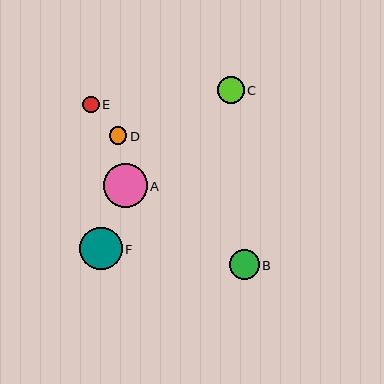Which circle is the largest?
Circle A is the largest with a size of approximately 44 pixels.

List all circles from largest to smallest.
From largest to smallest: A, F, B, C, D, E.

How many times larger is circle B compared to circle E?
Circle B is approximately 1.8 times the size of circle E.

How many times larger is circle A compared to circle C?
Circle A is approximately 1.6 times the size of circle C.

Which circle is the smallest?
Circle E is the smallest with a size of approximately 16 pixels.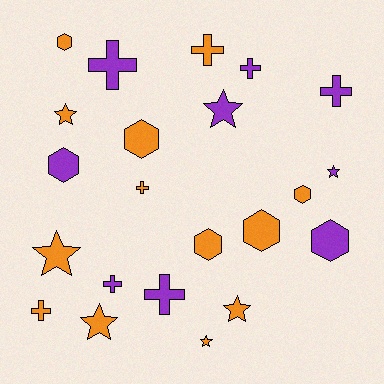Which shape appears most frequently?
Cross, with 8 objects.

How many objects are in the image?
There are 22 objects.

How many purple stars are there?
There are 2 purple stars.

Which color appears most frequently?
Orange, with 13 objects.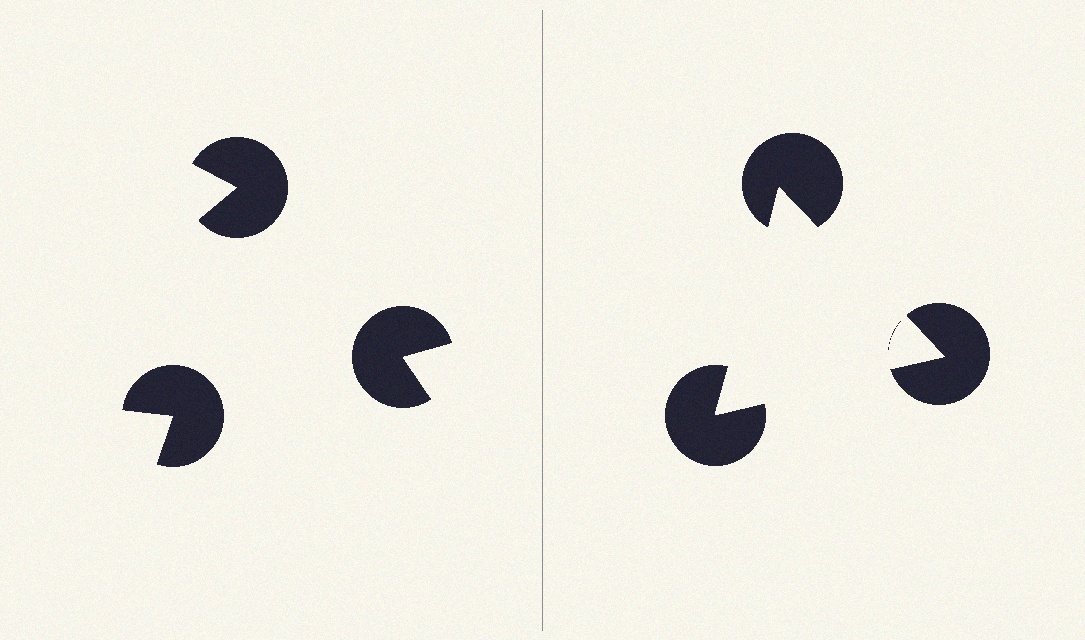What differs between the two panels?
The pac-man discs are positioned identically on both sides; only the wedge orientations differ. On the right they align to a triangle; on the left they are misaligned.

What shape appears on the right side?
An illusory triangle.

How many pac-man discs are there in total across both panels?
6 — 3 on each side.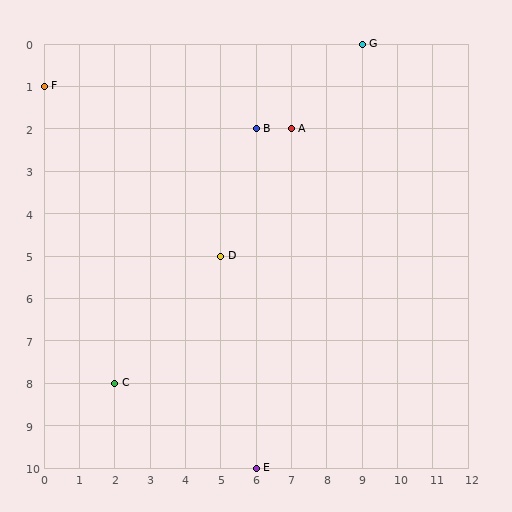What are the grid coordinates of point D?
Point D is at grid coordinates (5, 5).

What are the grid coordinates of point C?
Point C is at grid coordinates (2, 8).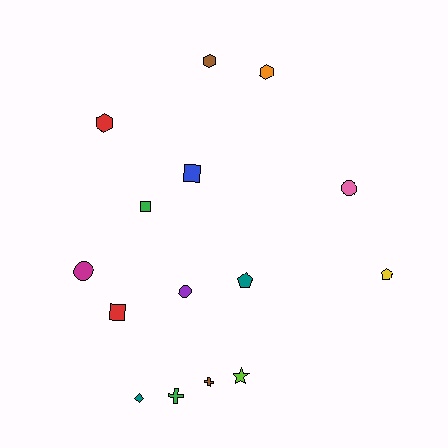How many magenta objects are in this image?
There is 1 magenta object.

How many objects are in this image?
There are 15 objects.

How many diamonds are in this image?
There is 1 diamond.